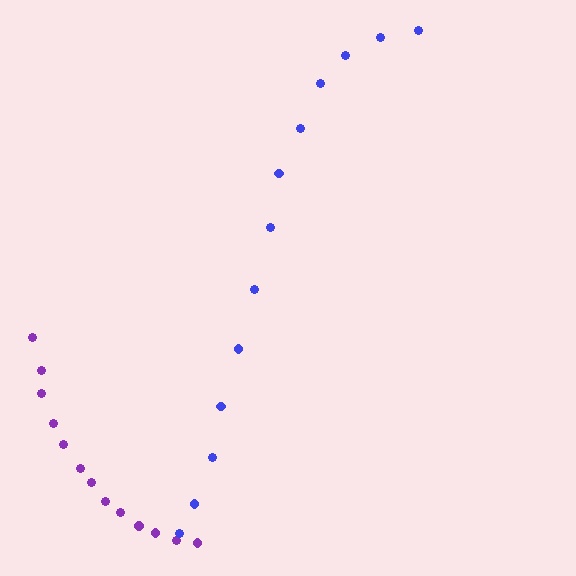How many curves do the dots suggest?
There are 2 distinct paths.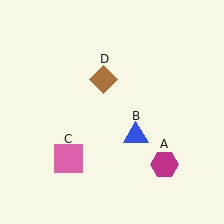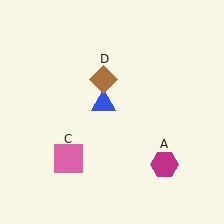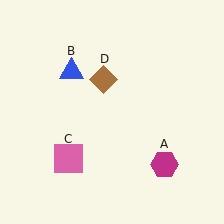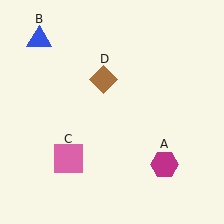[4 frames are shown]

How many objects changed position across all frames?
1 object changed position: blue triangle (object B).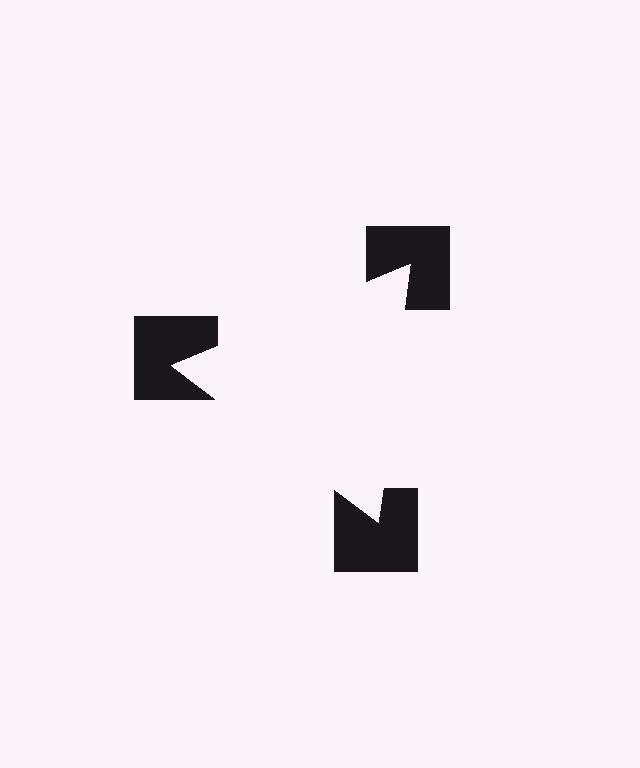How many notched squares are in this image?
There are 3 — one at each vertex of the illusory triangle.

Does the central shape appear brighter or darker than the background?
It typically appears slightly brighter than the background, even though no actual brightness change is drawn.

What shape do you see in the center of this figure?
An illusory triangle — its edges are inferred from the aligned wedge cuts in the notched squares, not physically drawn.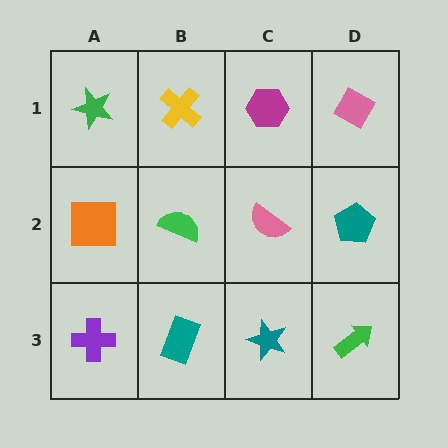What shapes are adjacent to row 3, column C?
A pink semicircle (row 2, column C), a teal rectangle (row 3, column B), a green arrow (row 3, column D).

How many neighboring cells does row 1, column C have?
3.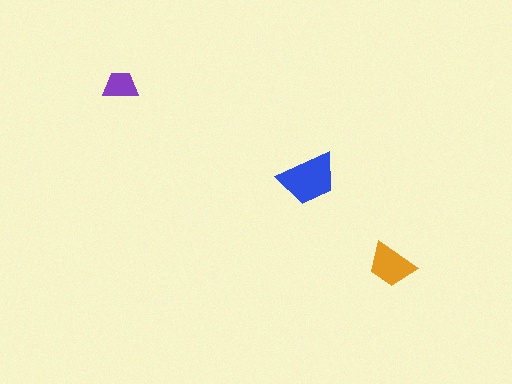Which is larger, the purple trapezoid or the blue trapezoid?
The blue one.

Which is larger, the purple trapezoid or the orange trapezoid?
The orange one.